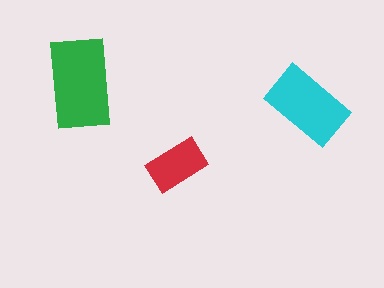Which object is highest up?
The green rectangle is topmost.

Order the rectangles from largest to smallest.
the green one, the cyan one, the red one.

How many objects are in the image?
There are 3 objects in the image.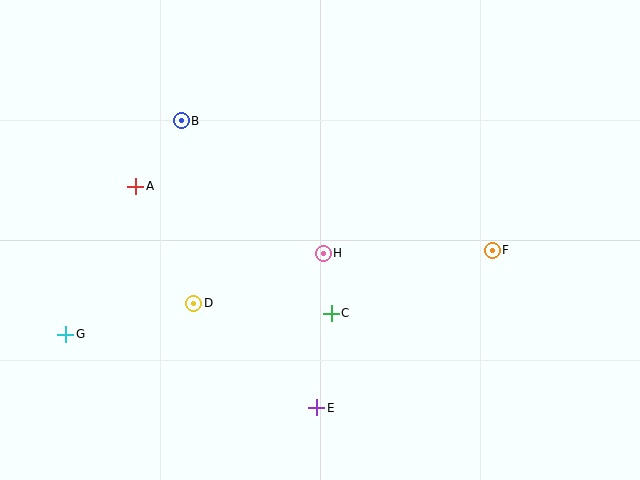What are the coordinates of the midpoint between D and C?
The midpoint between D and C is at (262, 308).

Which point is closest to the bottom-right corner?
Point F is closest to the bottom-right corner.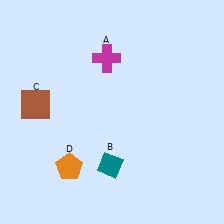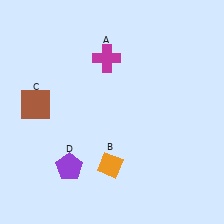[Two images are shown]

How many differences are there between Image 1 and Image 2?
There are 2 differences between the two images.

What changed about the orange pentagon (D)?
In Image 1, D is orange. In Image 2, it changed to purple.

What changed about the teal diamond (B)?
In Image 1, B is teal. In Image 2, it changed to orange.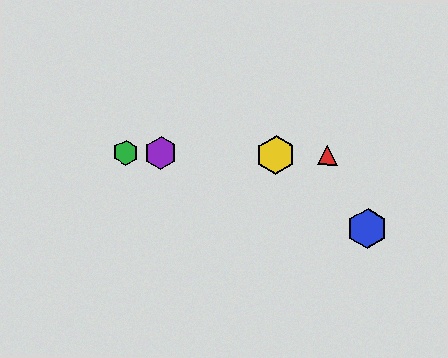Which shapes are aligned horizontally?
The red triangle, the green hexagon, the yellow hexagon, the purple hexagon are aligned horizontally.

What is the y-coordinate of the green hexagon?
The green hexagon is at y≈152.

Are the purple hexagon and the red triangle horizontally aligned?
Yes, both are at y≈153.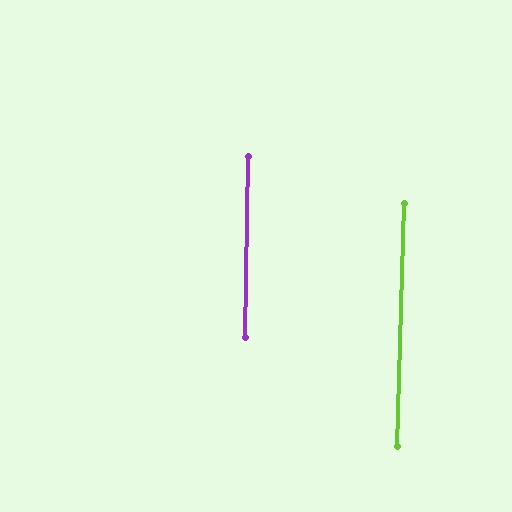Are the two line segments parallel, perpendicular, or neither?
Parallel — their directions differ by only 0.9°.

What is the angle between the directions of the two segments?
Approximately 1 degree.